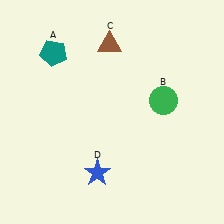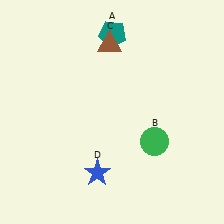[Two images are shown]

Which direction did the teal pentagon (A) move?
The teal pentagon (A) moved right.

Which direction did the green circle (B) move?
The green circle (B) moved down.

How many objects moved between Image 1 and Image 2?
2 objects moved between the two images.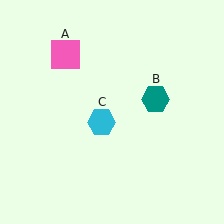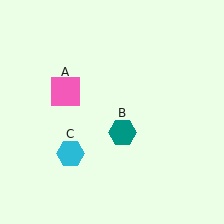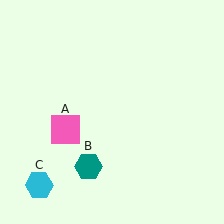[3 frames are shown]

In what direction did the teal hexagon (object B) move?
The teal hexagon (object B) moved down and to the left.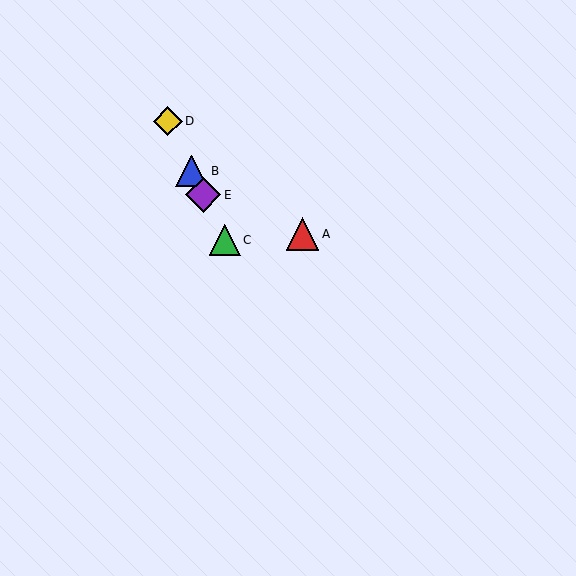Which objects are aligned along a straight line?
Objects B, C, D, E are aligned along a straight line.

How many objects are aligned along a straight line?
4 objects (B, C, D, E) are aligned along a straight line.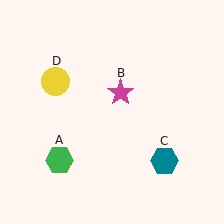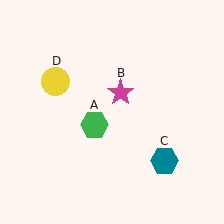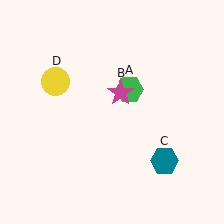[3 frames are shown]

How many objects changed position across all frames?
1 object changed position: green hexagon (object A).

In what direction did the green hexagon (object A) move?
The green hexagon (object A) moved up and to the right.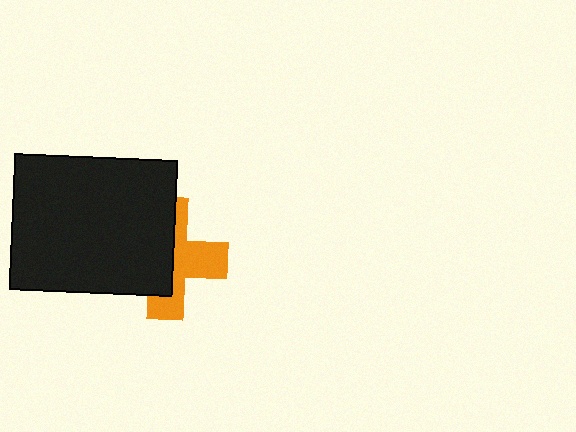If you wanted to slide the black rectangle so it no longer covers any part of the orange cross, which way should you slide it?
Slide it left — that is the most direct way to separate the two shapes.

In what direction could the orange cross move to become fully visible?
The orange cross could move right. That would shift it out from behind the black rectangle entirely.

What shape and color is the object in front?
The object in front is a black rectangle.